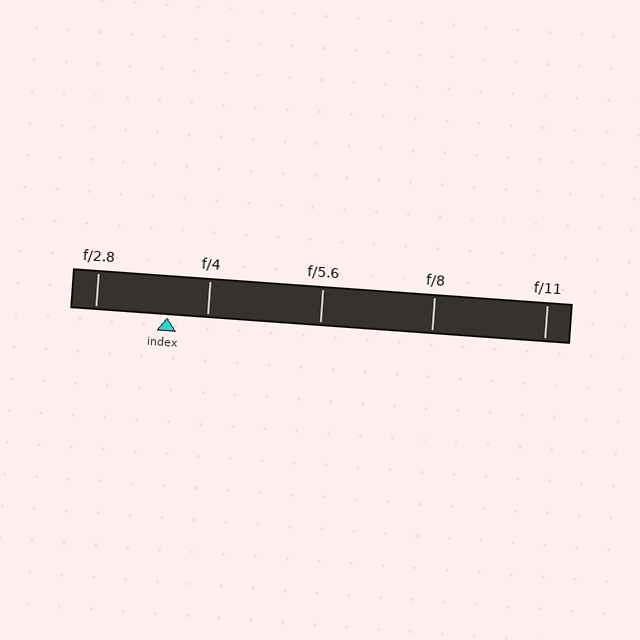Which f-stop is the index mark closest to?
The index mark is closest to f/4.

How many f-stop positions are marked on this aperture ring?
There are 5 f-stop positions marked.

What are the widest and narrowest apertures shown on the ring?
The widest aperture shown is f/2.8 and the narrowest is f/11.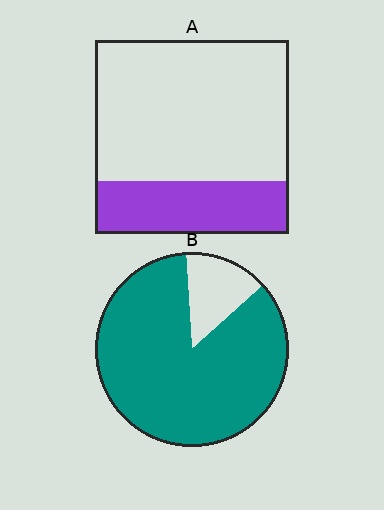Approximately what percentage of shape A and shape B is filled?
A is approximately 25% and B is approximately 85%.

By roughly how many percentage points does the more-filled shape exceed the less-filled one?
By roughly 60 percentage points (B over A).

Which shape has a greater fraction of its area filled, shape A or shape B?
Shape B.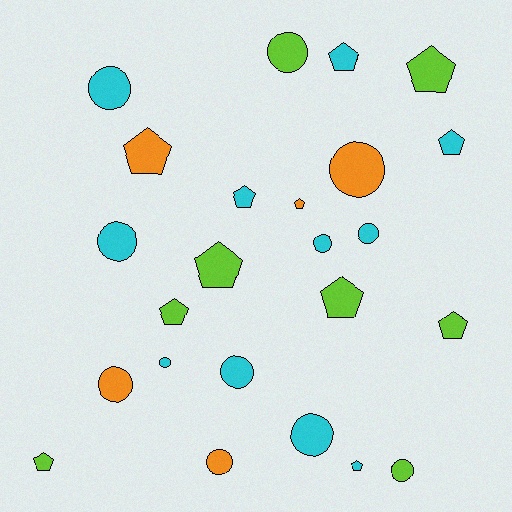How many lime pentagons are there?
There are 6 lime pentagons.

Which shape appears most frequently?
Circle, with 12 objects.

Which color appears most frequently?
Cyan, with 11 objects.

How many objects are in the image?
There are 24 objects.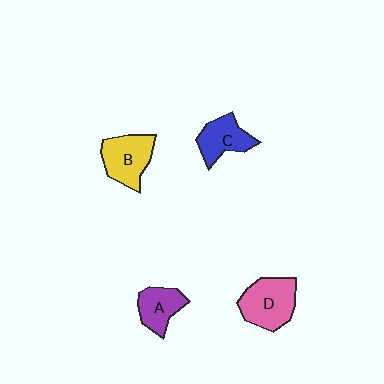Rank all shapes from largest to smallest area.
From largest to smallest: D (pink), B (yellow), C (blue), A (purple).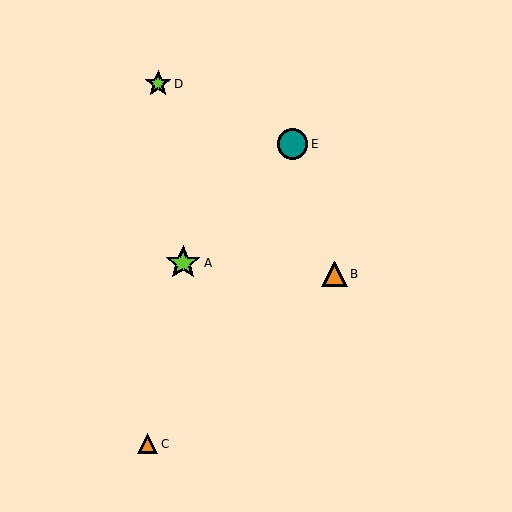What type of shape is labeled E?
Shape E is a teal circle.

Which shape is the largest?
The lime star (labeled A) is the largest.